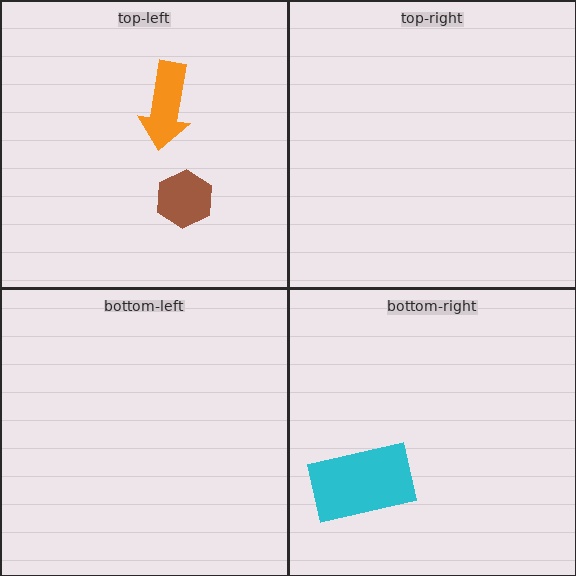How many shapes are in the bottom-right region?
1.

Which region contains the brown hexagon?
The top-left region.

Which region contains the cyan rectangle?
The bottom-right region.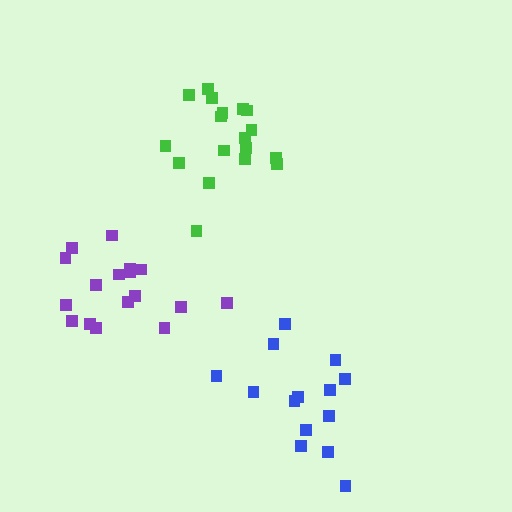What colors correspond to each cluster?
The clusters are colored: purple, green, blue.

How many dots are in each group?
Group 1: 17 dots, Group 2: 18 dots, Group 3: 14 dots (49 total).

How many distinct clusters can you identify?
There are 3 distinct clusters.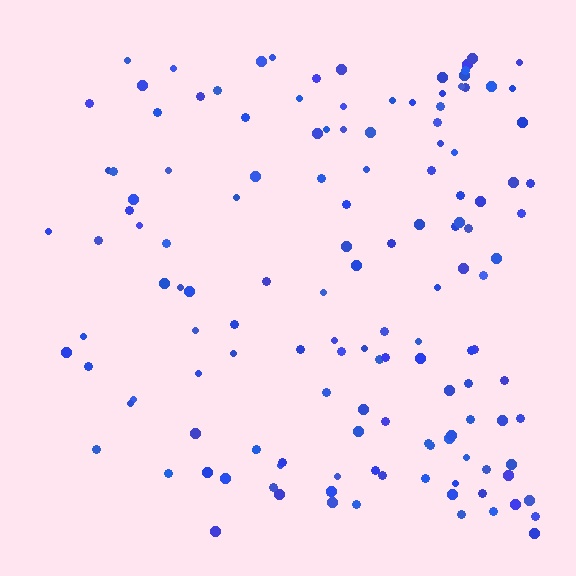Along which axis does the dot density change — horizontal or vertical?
Horizontal.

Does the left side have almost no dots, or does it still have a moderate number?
Still a moderate number, just noticeably fewer than the right.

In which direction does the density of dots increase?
From left to right, with the right side densest.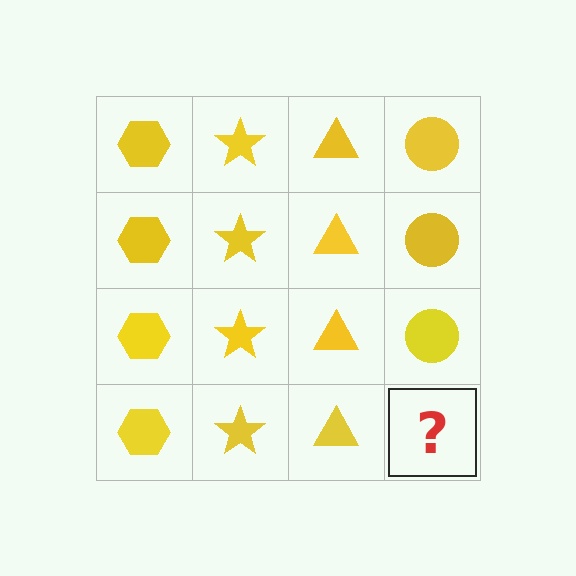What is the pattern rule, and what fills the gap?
The rule is that each column has a consistent shape. The gap should be filled with a yellow circle.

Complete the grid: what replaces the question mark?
The question mark should be replaced with a yellow circle.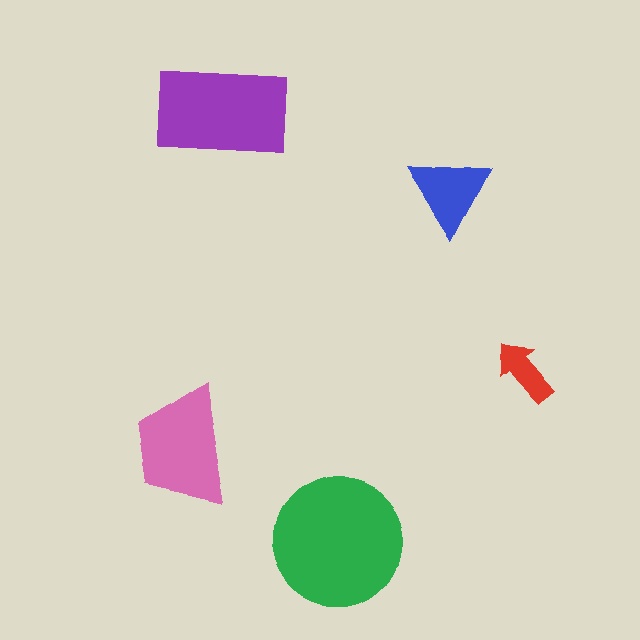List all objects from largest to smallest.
The green circle, the purple rectangle, the pink trapezoid, the blue triangle, the red arrow.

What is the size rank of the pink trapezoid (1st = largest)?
3rd.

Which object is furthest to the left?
The pink trapezoid is leftmost.